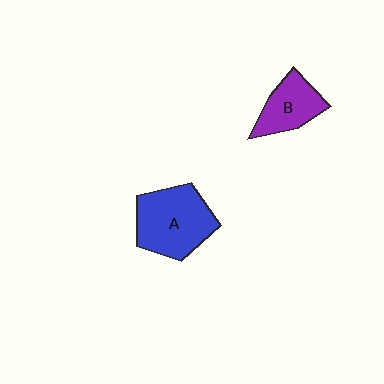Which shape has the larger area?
Shape A (blue).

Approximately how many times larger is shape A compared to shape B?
Approximately 1.6 times.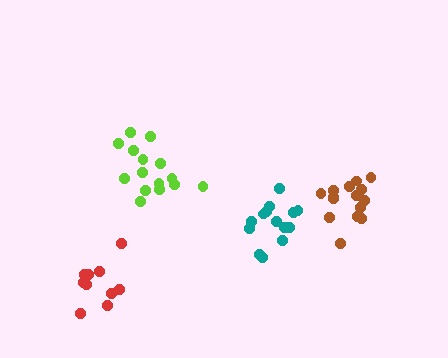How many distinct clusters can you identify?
There are 4 distinct clusters.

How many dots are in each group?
Group 1: 10 dots, Group 2: 15 dots, Group 3: 15 dots, Group 4: 15 dots (55 total).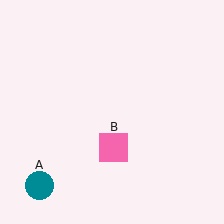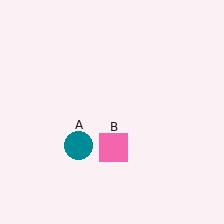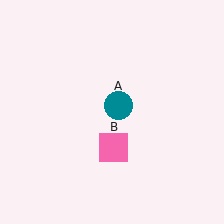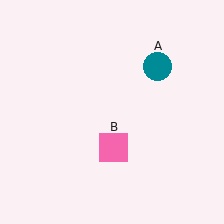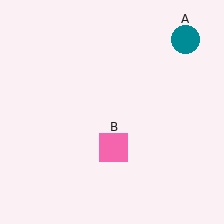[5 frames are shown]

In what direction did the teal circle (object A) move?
The teal circle (object A) moved up and to the right.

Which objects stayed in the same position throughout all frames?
Pink square (object B) remained stationary.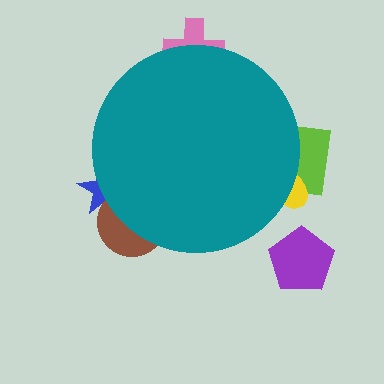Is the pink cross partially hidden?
Yes, the pink cross is partially hidden behind the teal circle.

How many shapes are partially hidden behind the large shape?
5 shapes are partially hidden.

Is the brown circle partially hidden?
Yes, the brown circle is partially hidden behind the teal circle.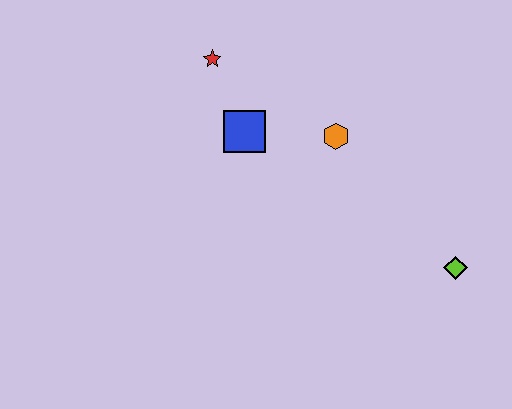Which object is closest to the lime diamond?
The orange hexagon is closest to the lime diamond.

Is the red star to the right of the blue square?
No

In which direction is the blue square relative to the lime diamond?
The blue square is to the left of the lime diamond.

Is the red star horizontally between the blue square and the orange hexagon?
No